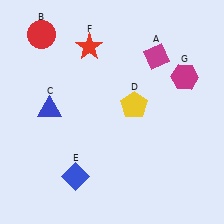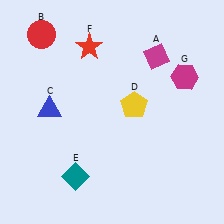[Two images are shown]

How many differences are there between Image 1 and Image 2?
There is 1 difference between the two images.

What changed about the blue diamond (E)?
In Image 1, E is blue. In Image 2, it changed to teal.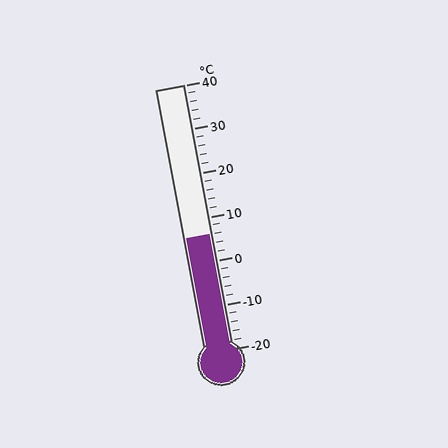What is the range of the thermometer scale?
The thermometer scale ranges from -20°C to 40°C.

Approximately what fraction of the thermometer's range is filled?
The thermometer is filled to approximately 45% of its range.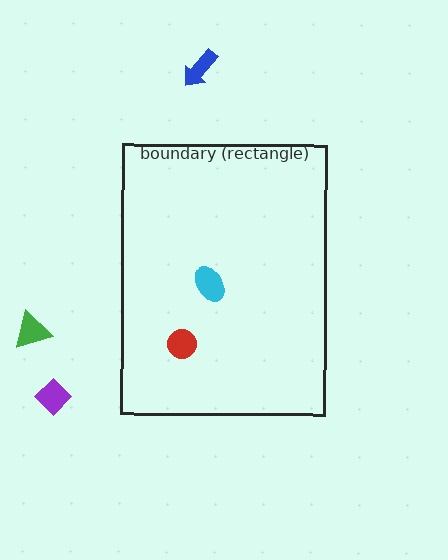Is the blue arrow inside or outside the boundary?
Outside.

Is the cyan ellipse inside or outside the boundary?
Inside.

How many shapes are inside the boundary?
2 inside, 3 outside.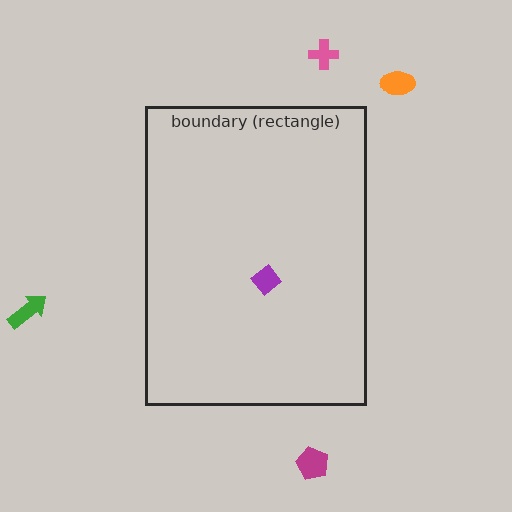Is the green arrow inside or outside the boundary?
Outside.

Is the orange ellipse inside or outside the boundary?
Outside.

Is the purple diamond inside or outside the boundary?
Inside.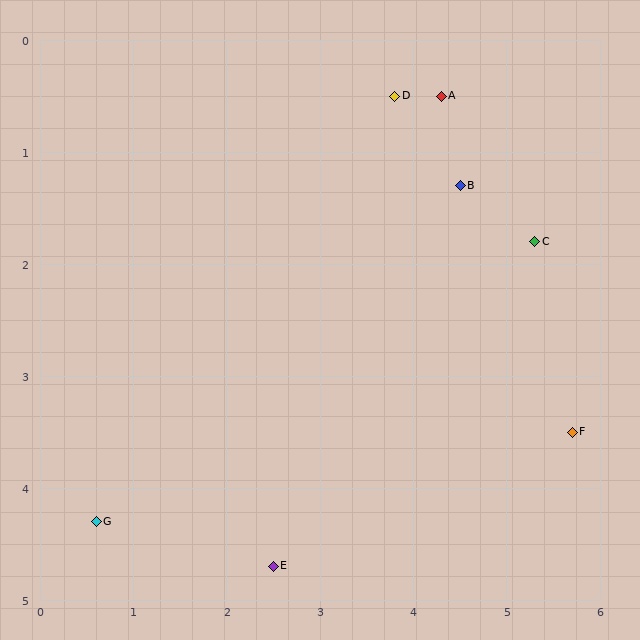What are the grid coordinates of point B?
Point B is at approximately (4.5, 1.3).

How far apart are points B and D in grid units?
Points B and D are about 1.1 grid units apart.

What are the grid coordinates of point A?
Point A is at approximately (4.3, 0.5).